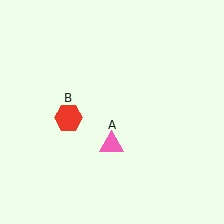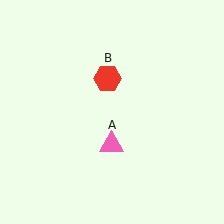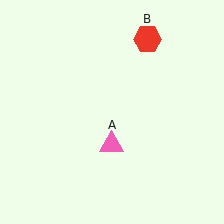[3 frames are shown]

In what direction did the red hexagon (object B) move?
The red hexagon (object B) moved up and to the right.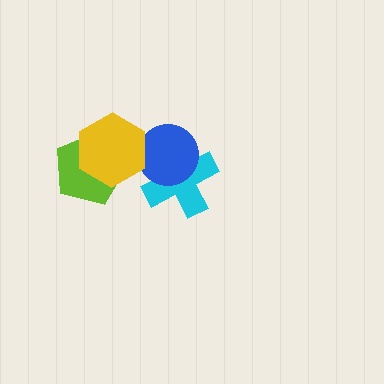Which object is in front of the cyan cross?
The blue circle is in front of the cyan cross.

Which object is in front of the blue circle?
The yellow hexagon is in front of the blue circle.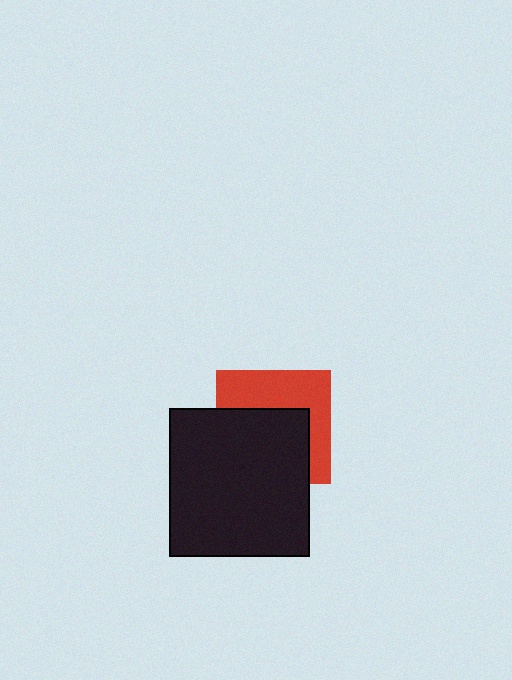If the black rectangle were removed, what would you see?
You would see the complete red square.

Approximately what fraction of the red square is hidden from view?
Roughly 54% of the red square is hidden behind the black rectangle.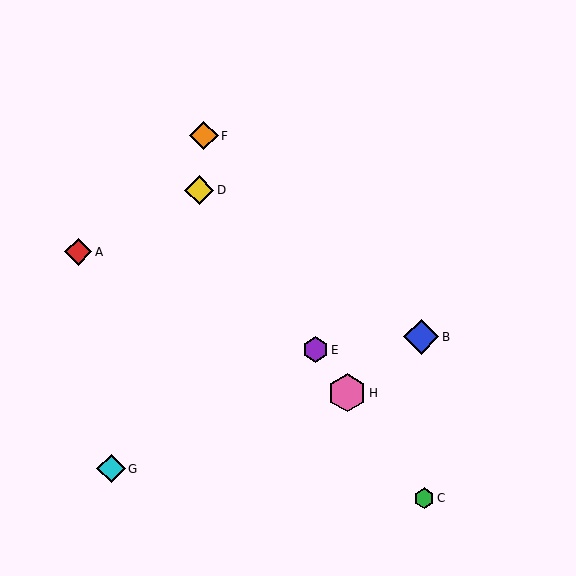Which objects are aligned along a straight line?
Objects C, D, E, H are aligned along a straight line.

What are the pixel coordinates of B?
Object B is at (421, 337).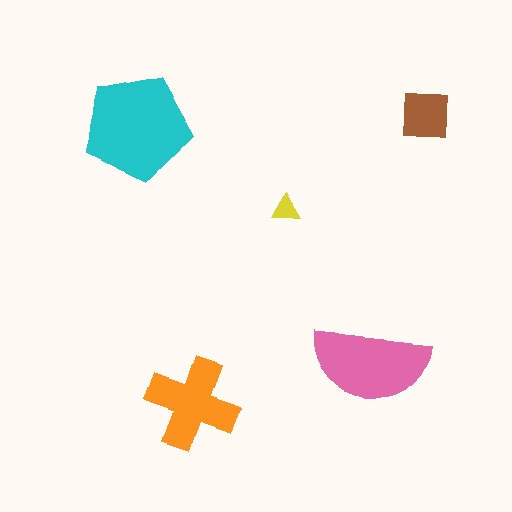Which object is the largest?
The cyan pentagon.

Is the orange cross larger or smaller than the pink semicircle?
Smaller.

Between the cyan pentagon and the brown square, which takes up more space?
The cyan pentagon.